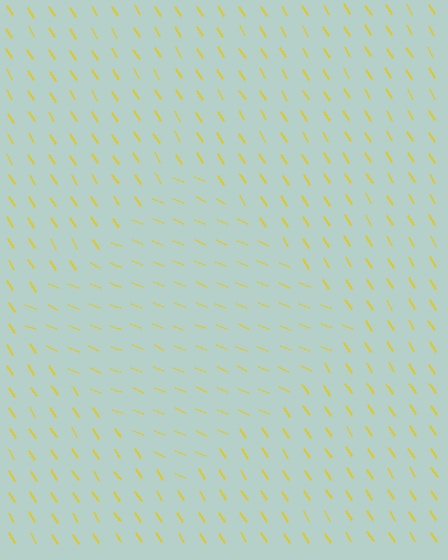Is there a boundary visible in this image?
Yes, there is a texture boundary formed by a change in line orientation.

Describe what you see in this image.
The image is filled with small yellow line segments. A diamond region in the image has lines oriented differently from the surrounding lines, creating a visible texture boundary.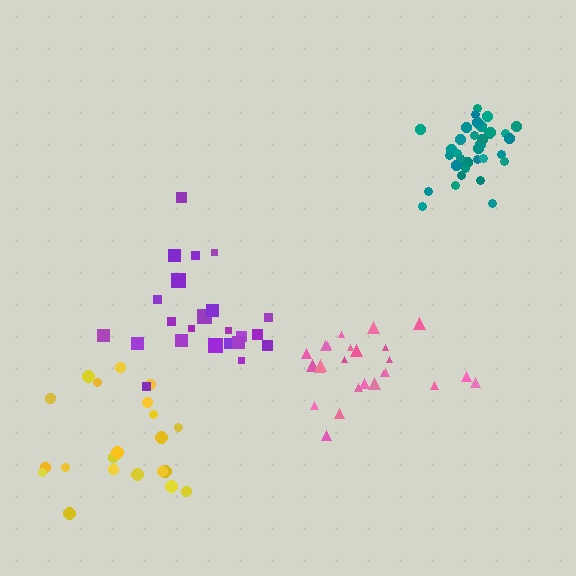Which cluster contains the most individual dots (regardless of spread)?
Teal (34).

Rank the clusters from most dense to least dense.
teal, pink, yellow, purple.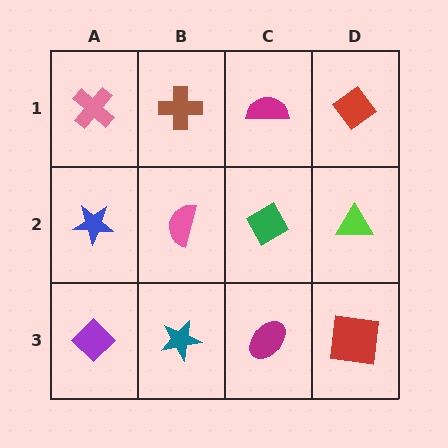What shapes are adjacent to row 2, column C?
A magenta semicircle (row 1, column C), a magenta ellipse (row 3, column C), a pink semicircle (row 2, column B), a lime triangle (row 2, column D).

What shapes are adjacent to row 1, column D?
A lime triangle (row 2, column D), a magenta semicircle (row 1, column C).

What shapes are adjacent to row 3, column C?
A green diamond (row 2, column C), a teal star (row 3, column B), a red square (row 3, column D).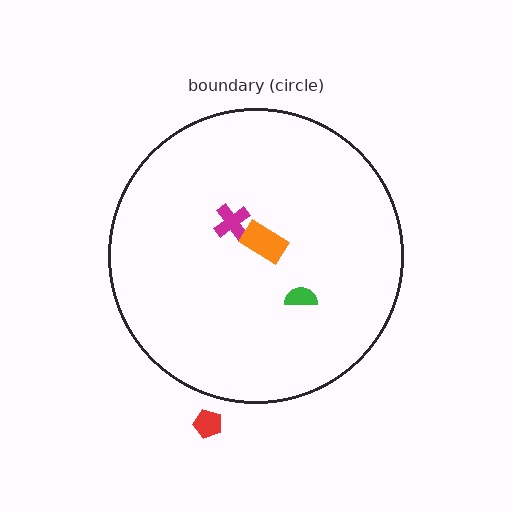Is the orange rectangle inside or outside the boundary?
Inside.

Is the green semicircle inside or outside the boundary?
Inside.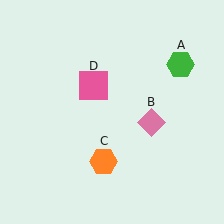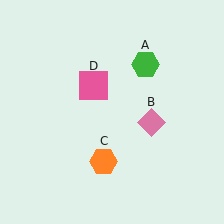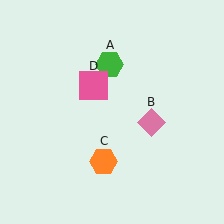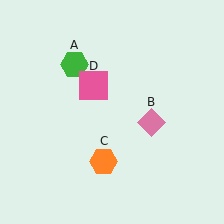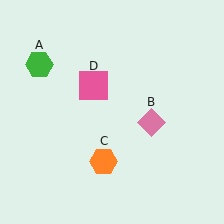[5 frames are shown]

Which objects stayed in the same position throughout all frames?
Pink diamond (object B) and orange hexagon (object C) and pink square (object D) remained stationary.